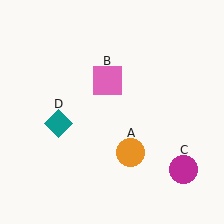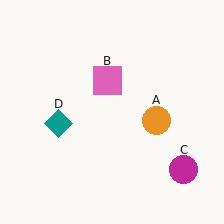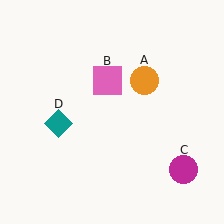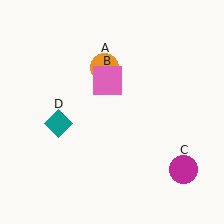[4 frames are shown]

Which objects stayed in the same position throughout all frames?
Pink square (object B) and magenta circle (object C) and teal diamond (object D) remained stationary.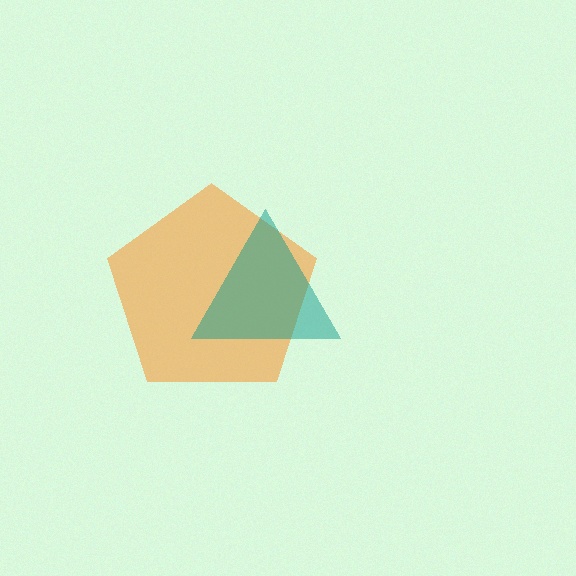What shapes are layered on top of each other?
The layered shapes are: an orange pentagon, a teal triangle.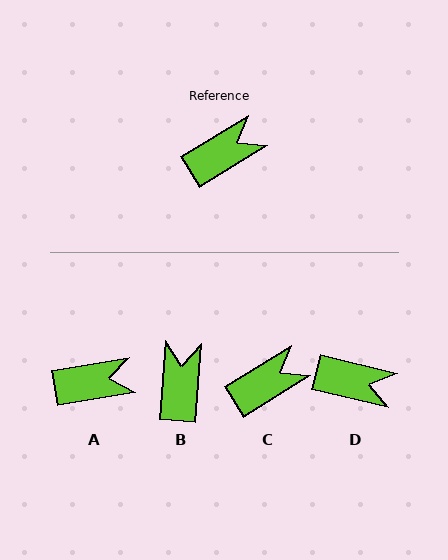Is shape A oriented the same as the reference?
No, it is off by about 22 degrees.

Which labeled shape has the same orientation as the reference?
C.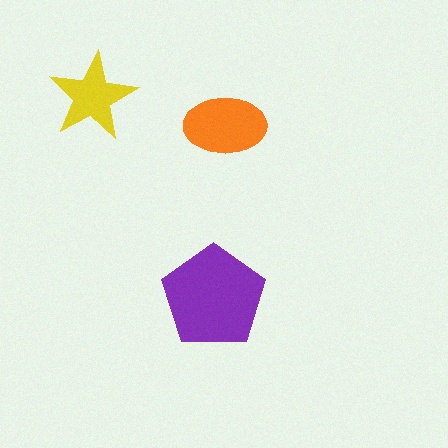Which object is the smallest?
The yellow star.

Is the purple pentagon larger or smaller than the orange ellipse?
Larger.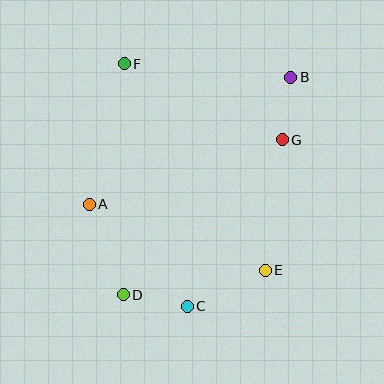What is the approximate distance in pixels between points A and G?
The distance between A and G is approximately 204 pixels.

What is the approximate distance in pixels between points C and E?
The distance between C and E is approximately 86 pixels.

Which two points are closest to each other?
Points B and G are closest to each other.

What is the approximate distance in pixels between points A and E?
The distance between A and E is approximately 188 pixels.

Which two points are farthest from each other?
Points B and D are farthest from each other.